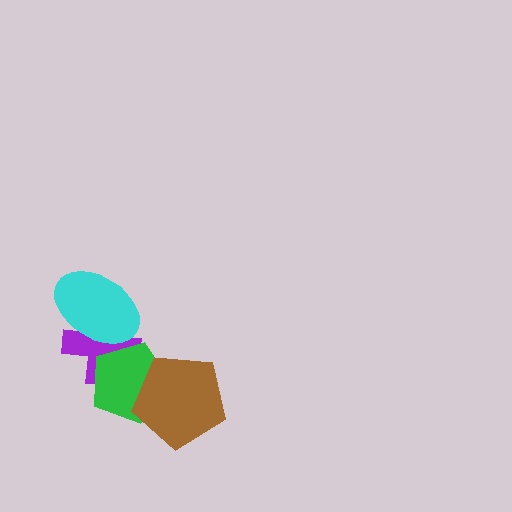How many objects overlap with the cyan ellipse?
1 object overlaps with the cyan ellipse.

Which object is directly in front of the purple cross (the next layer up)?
The green pentagon is directly in front of the purple cross.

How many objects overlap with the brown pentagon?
1 object overlaps with the brown pentagon.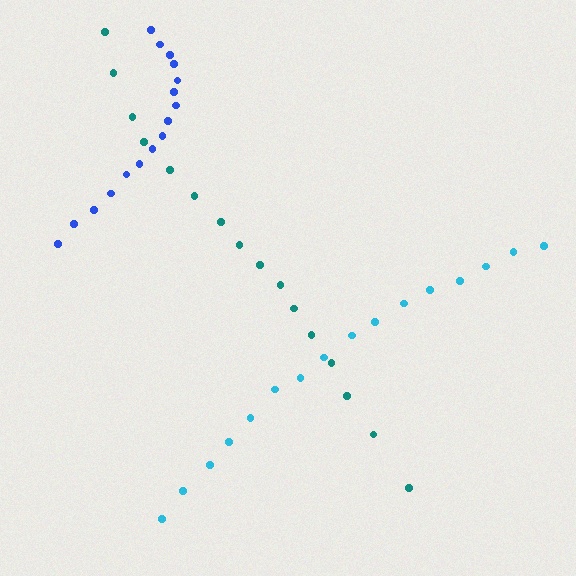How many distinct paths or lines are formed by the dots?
There are 3 distinct paths.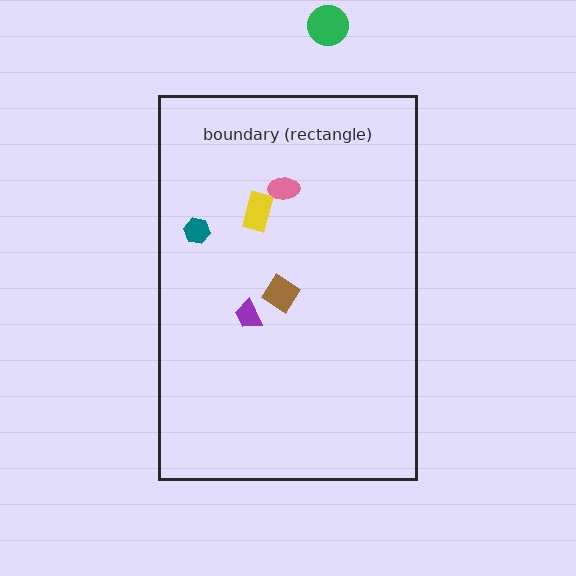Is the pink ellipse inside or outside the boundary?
Inside.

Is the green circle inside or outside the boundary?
Outside.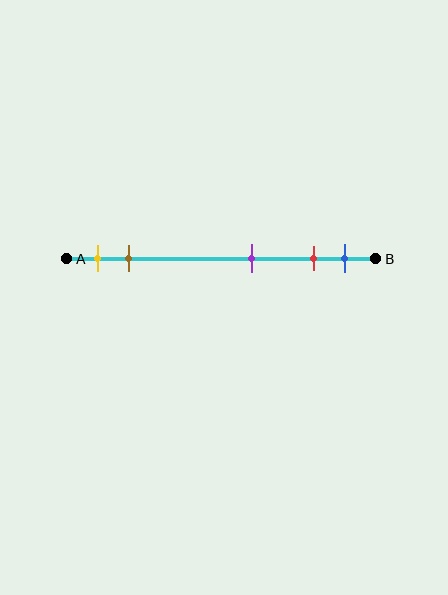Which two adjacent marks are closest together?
The red and blue marks are the closest adjacent pair.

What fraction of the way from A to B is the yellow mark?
The yellow mark is approximately 10% (0.1) of the way from A to B.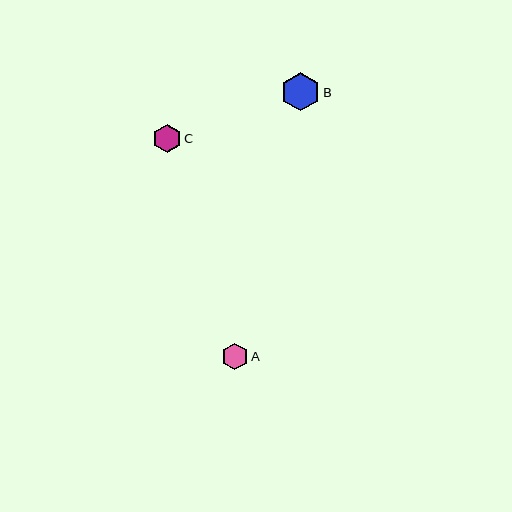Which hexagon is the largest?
Hexagon B is the largest with a size of approximately 38 pixels.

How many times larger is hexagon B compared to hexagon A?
Hexagon B is approximately 1.4 times the size of hexagon A.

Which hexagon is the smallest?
Hexagon A is the smallest with a size of approximately 27 pixels.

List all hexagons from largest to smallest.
From largest to smallest: B, C, A.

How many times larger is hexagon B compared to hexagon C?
Hexagon B is approximately 1.3 times the size of hexagon C.